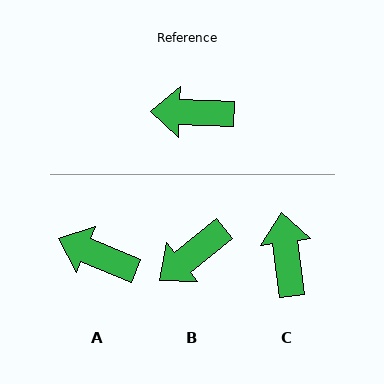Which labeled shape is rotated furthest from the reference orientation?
C, about 81 degrees away.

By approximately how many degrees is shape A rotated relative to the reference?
Approximately 21 degrees clockwise.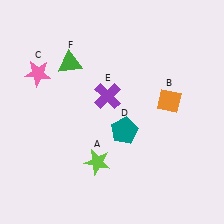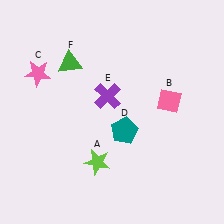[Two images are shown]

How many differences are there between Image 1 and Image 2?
There is 1 difference between the two images.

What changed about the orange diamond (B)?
In Image 1, B is orange. In Image 2, it changed to pink.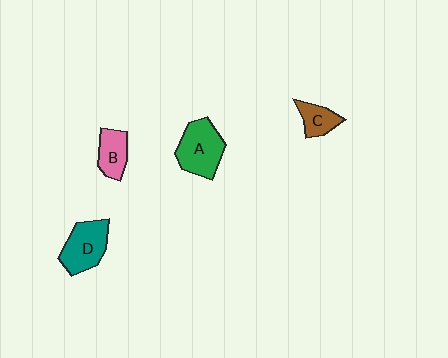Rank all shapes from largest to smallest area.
From largest to smallest: A (green), D (teal), B (pink), C (brown).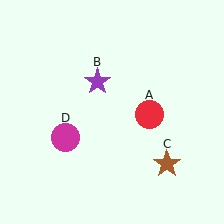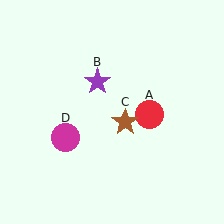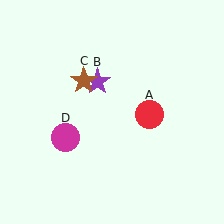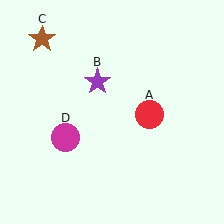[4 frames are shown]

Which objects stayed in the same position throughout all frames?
Red circle (object A) and purple star (object B) and magenta circle (object D) remained stationary.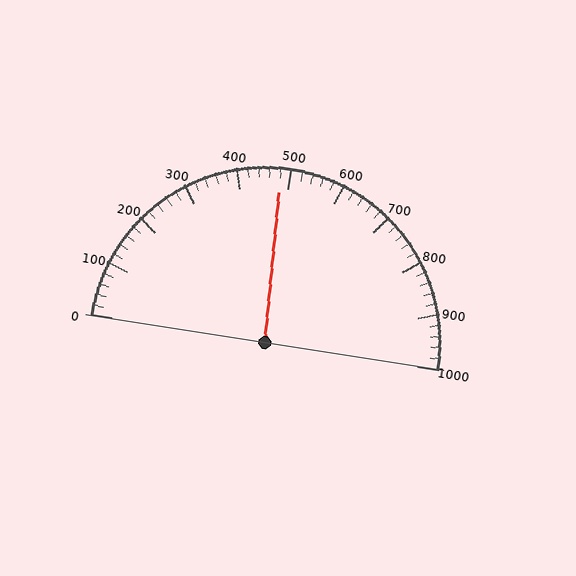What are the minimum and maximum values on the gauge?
The gauge ranges from 0 to 1000.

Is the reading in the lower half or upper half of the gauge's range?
The reading is in the lower half of the range (0 to 1000).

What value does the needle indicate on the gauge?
The needle indicates approximately 480.